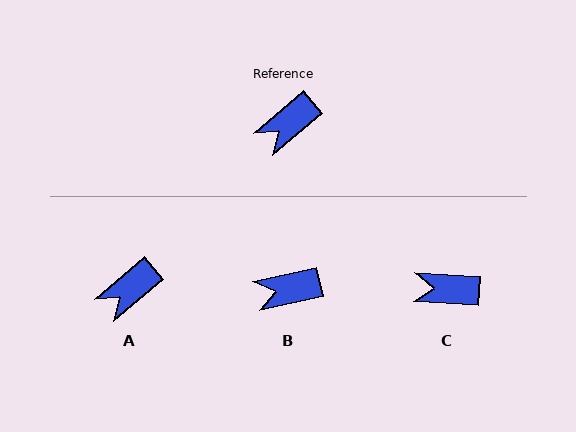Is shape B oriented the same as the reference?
No, it is off by about 27 degrees.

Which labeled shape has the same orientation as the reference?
A.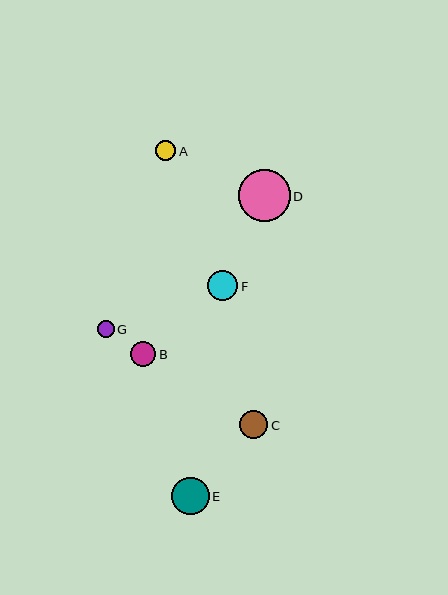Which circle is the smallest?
Circle G is the smallest with a size of approximately 17 pixels.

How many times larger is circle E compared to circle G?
Circle E is approximately 2.2 times the size of circle G.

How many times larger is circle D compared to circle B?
Circle D is approximately 2.0 times the size of circle B.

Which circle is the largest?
Circle D is the largest with a size of approximately 52 pixels.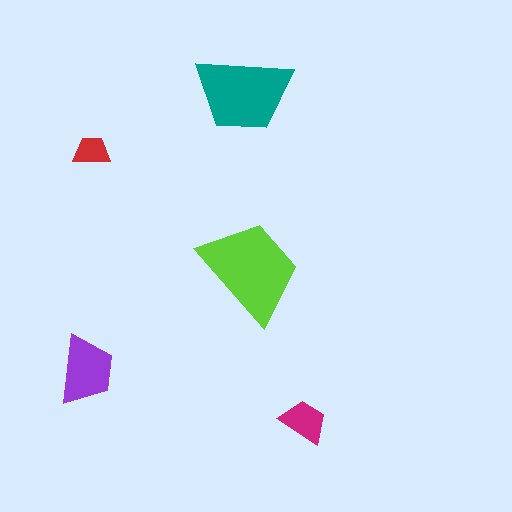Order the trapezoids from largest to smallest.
the lime one, the teal one, the purple one, the magenta one, the red one.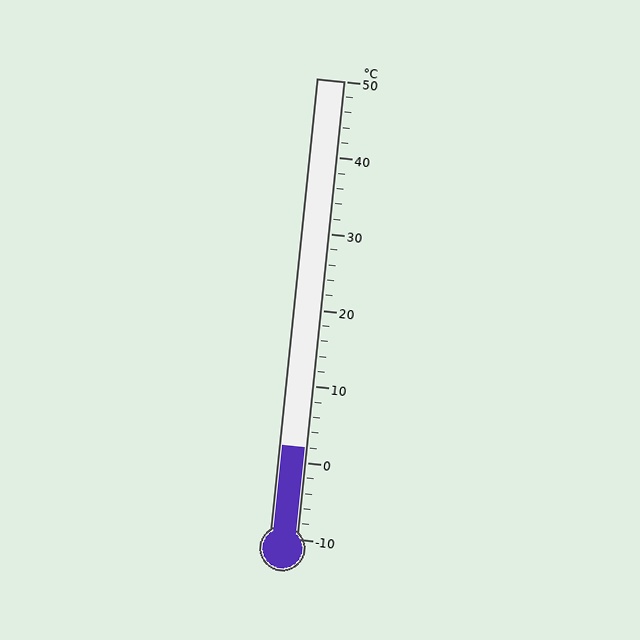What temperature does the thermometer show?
The thermometer shows approximately 2°C.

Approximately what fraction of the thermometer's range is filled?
The thermometer is filled to approximately 20% of its range.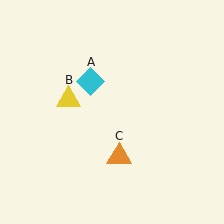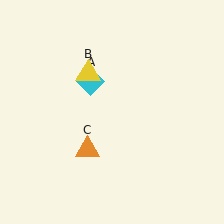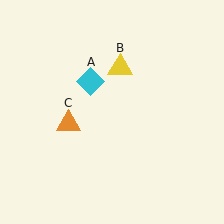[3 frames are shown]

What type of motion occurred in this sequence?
The yellow triangle (object B), orange triangle (object C) rotated clockwise around the center of the scene.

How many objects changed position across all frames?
2 objects changed position: yellow triangle (object B), orange triangle (object C).